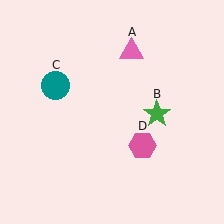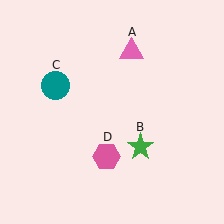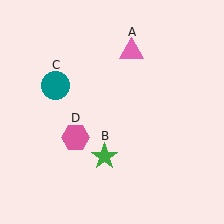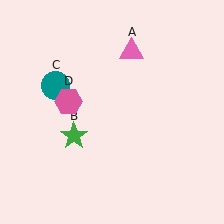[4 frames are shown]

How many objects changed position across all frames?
2 objects changed position: green star (object B), pink hexagon (object D).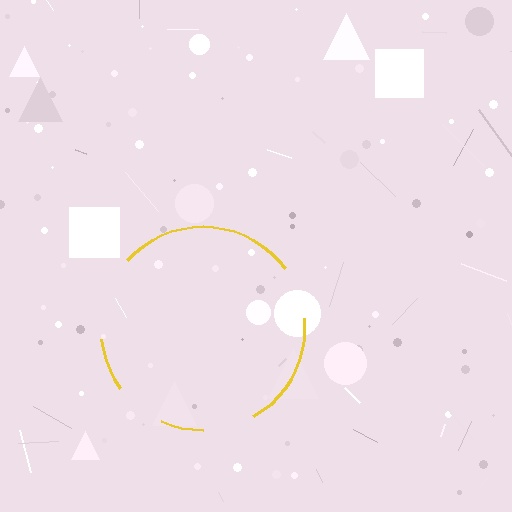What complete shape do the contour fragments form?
The contour fragments form a circle.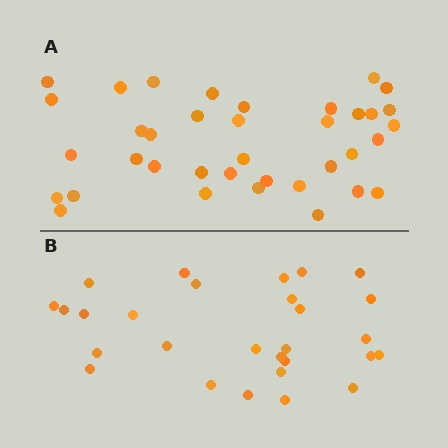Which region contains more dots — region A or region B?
Region A (the top region) has more dots.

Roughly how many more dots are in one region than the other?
Region A has roughly 8 or so more dots than region B.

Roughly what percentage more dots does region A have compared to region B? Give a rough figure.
About 30% more.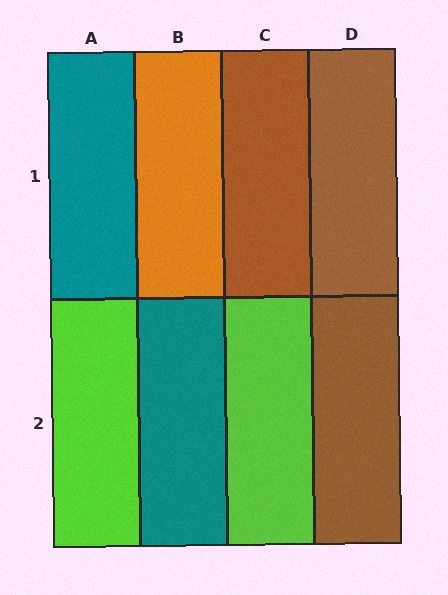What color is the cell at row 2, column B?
Teal.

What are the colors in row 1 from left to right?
Teal, orange, brown, brown.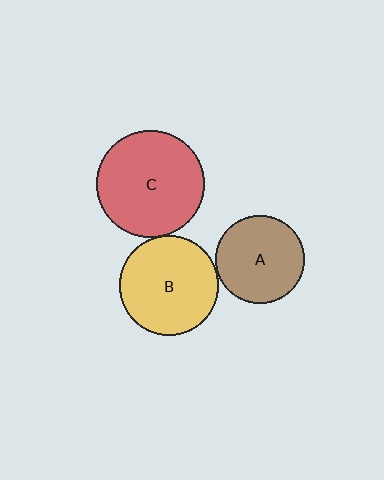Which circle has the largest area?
Circle C (red).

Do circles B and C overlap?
Yes.